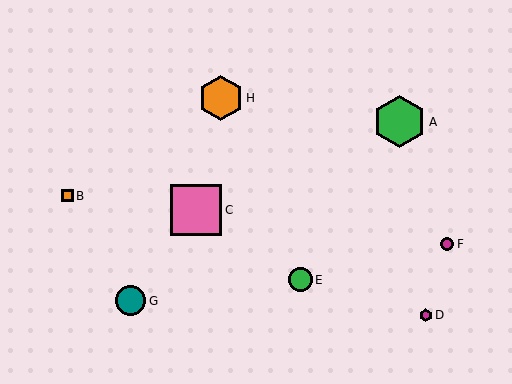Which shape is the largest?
The green hexagon (labeled A) is the largest.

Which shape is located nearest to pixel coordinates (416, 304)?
The magenta hexagon (labeled D) at (426, 315) is nearest to that location.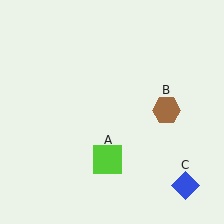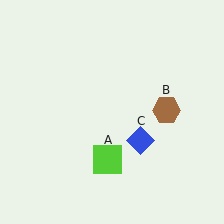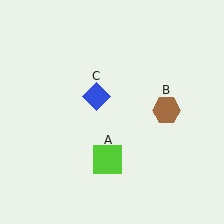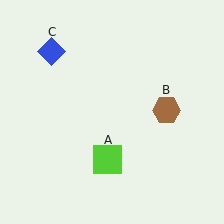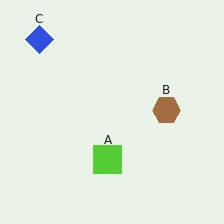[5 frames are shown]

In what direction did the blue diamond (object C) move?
The blue diamond (object C) moved up and to the left.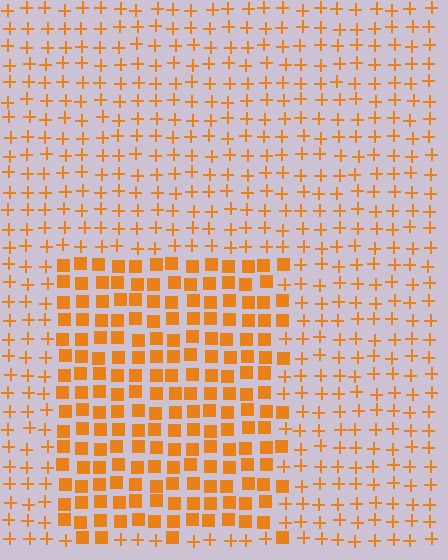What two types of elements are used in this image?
The image uses squares inside the rectangle region and plus signs outside it.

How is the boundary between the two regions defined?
The boundary is defined by a change in element shape: squares inside vs. plus signs outside. All elements share the same color and spacing.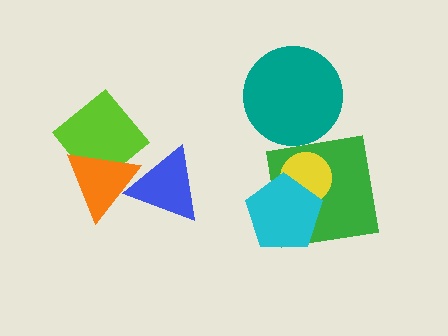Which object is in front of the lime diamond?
The orange triangle is in front of the lime diamond.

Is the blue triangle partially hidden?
Yes, it is partially covered by another shape.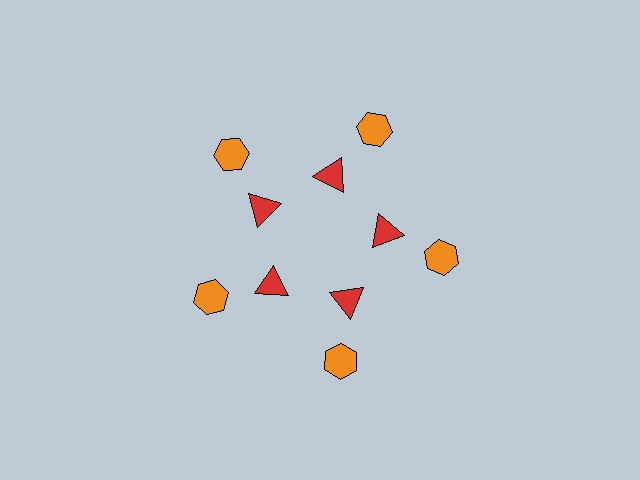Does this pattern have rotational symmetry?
Yes, this pattern has 5-fold rotational symmetry. It looks the same after rotating 72 degrees around the center.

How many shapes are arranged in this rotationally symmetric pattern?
There are 10 shapes, arranged in 5 groups of 2.